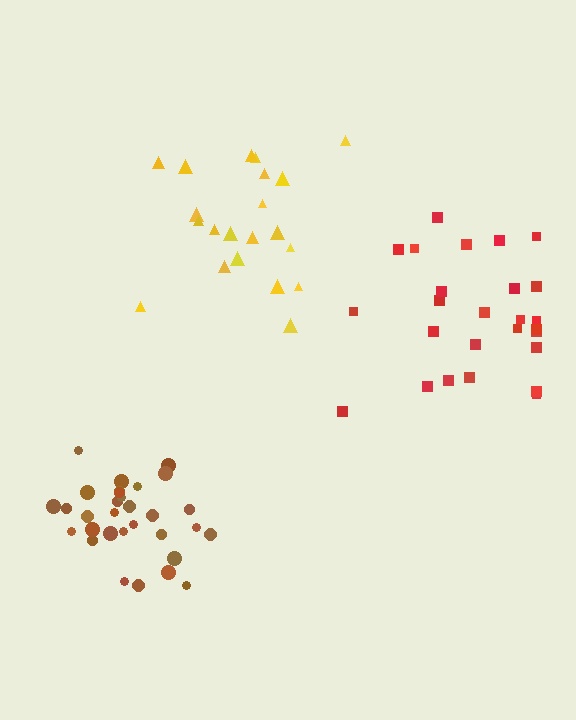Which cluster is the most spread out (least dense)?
Red.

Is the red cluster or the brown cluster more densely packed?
Brown.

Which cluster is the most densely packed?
Brown.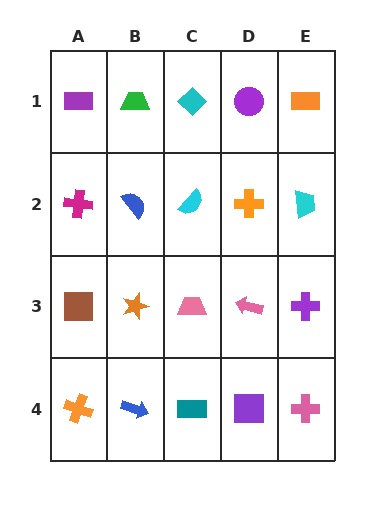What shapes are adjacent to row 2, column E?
An orange rectangle (row 1, column E), a purple cross (row 3, column E), an orange cross (row 2, column D).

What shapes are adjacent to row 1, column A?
A magenta cross (row 2, column A), a green trapezoid (row 1, column B).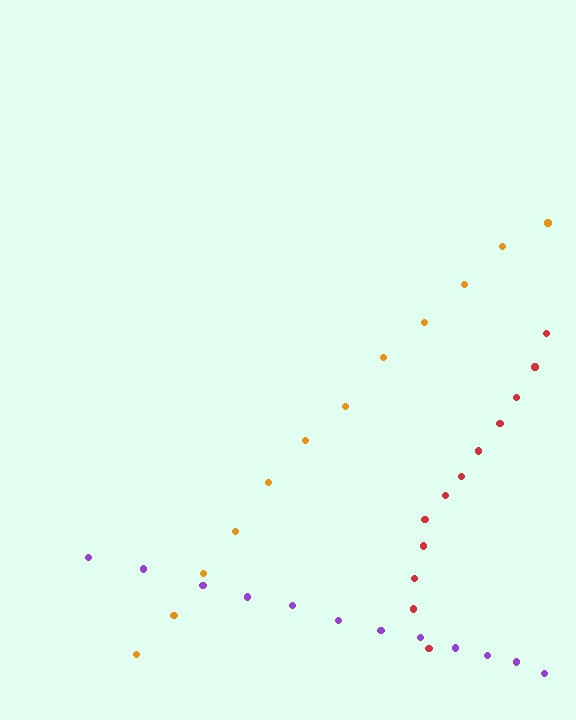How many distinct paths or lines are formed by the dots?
There are 3 distinct paths.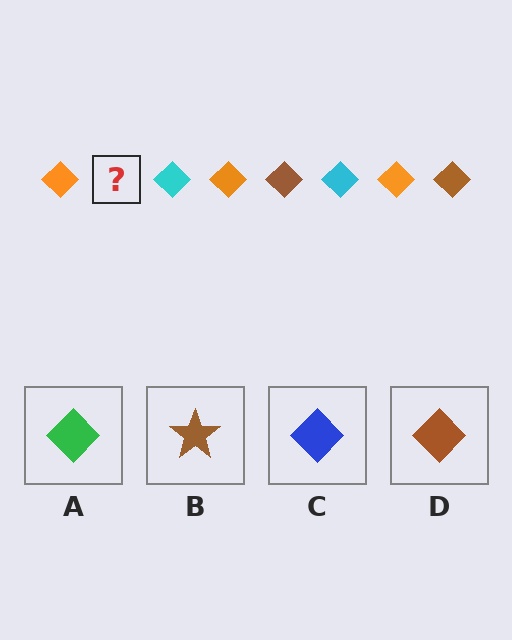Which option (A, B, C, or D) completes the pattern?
D.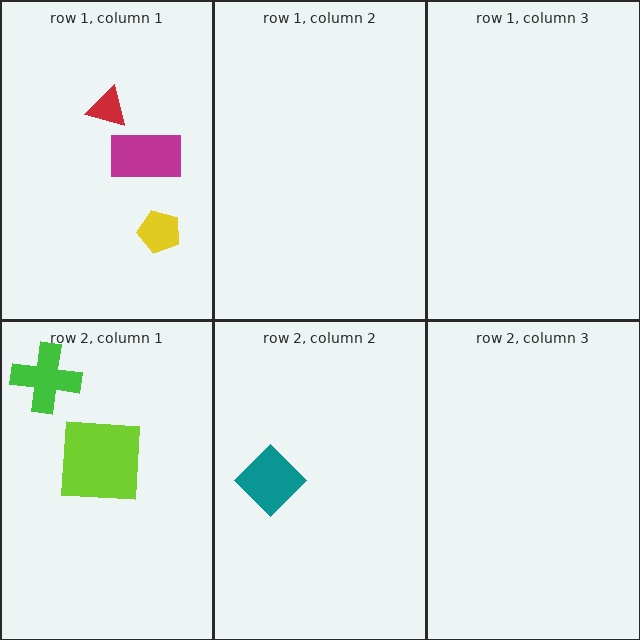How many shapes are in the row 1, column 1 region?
3.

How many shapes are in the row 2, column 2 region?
1.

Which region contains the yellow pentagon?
The row 1, column 1 region.